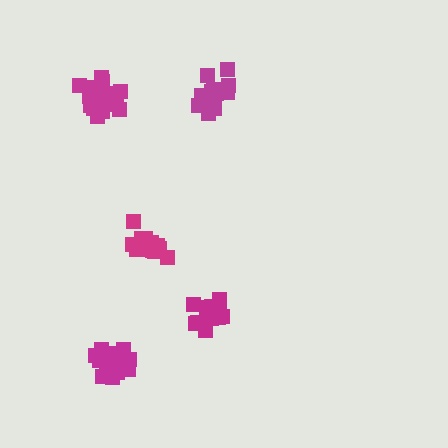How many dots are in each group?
Group 1: 16 dots, Group 2: 19 dots, Group 3: 21 dots, Group 4: 20 dots, Group 5: 15 dots (91 total).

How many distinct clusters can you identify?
There are 5 distinct clusters.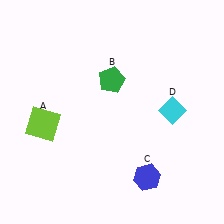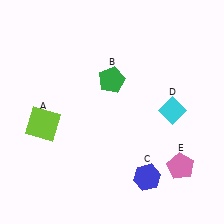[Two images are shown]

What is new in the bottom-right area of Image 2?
A pink pentagon (E) was added in the bottom-right area of Image 2.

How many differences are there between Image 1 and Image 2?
There is 1 difference between the two images.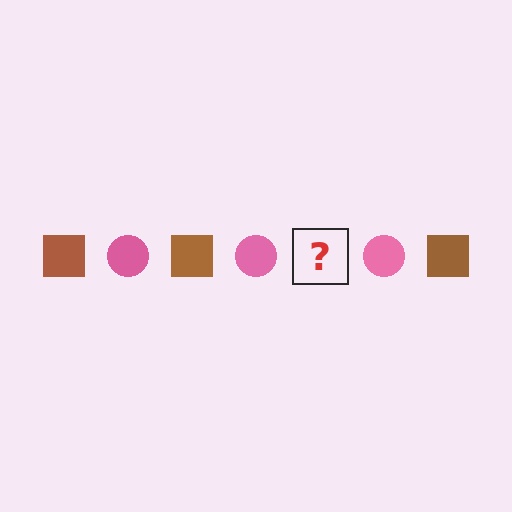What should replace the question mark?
The question mark should be replaced with a brown square.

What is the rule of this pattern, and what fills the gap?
The rule is that the pattern alternates between brown square and pink circle. The gap should be filled with a brown square.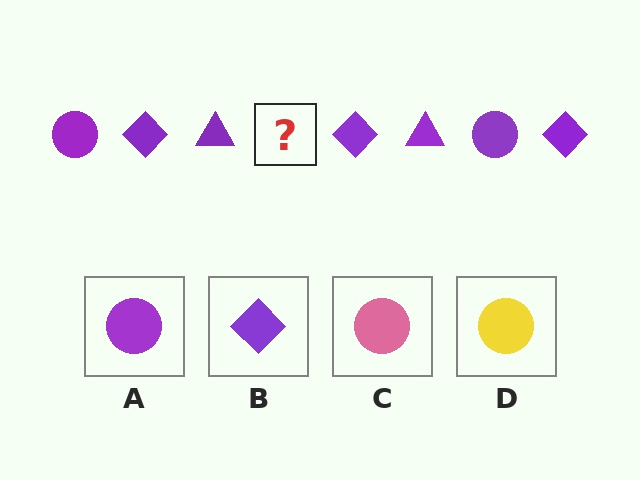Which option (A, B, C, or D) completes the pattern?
A.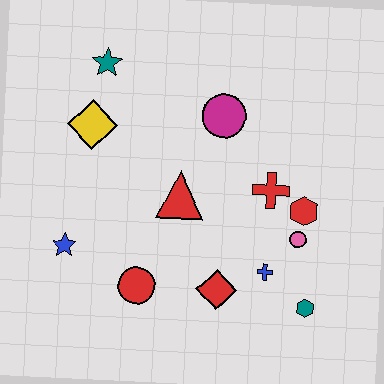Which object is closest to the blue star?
The red circle is closest to the blue star.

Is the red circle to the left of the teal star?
No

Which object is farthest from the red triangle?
The teal hexagon is farthest from the red triangle.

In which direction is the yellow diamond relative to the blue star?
The yellow diamond is above the blue star.